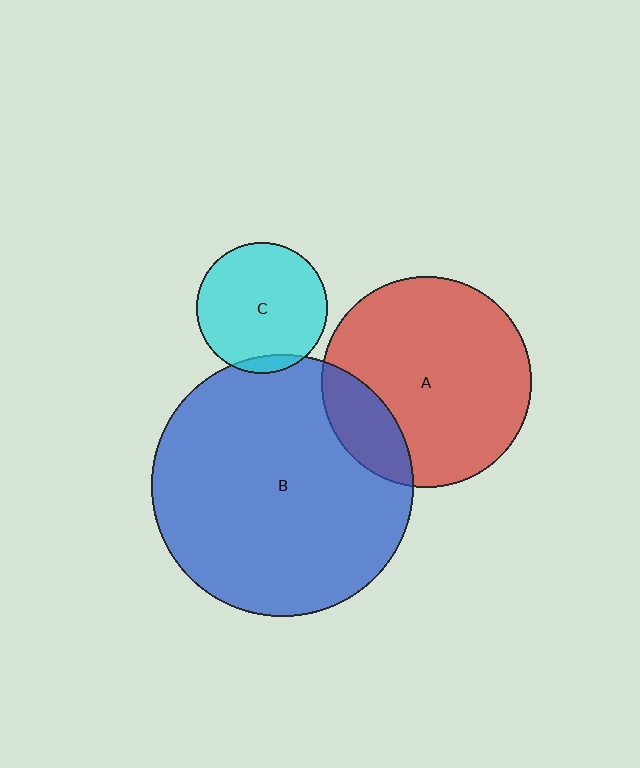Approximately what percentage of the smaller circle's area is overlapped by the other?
Approximately 20%.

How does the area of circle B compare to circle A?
Approximately 1.6 times.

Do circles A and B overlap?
Yes.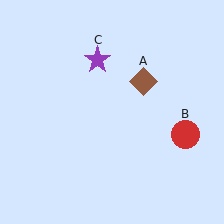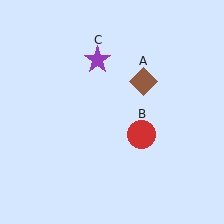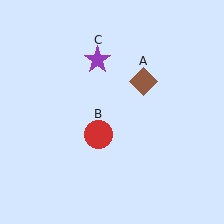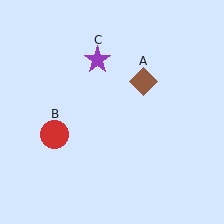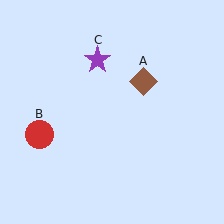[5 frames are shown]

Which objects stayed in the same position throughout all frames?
Brown diamond (object A) and purple star (object C) remained stationary.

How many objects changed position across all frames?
1 object changed position: red circle (object B).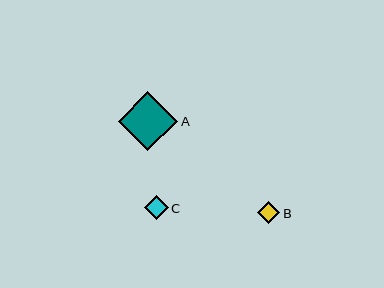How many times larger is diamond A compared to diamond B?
Diamond A is approximately 2.7 times the size of diamond B.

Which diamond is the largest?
Diamond A is the largest with a size of approximately 59 pixels.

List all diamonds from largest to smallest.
From largest to smallest: A, C, B.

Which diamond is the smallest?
Diamond B is the smallest with a size of approximately 22 pixels.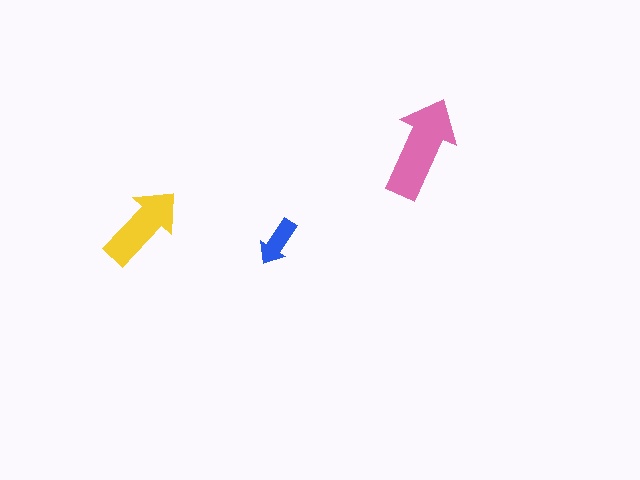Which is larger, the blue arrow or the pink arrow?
The pink one.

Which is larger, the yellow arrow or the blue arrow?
The yellow one.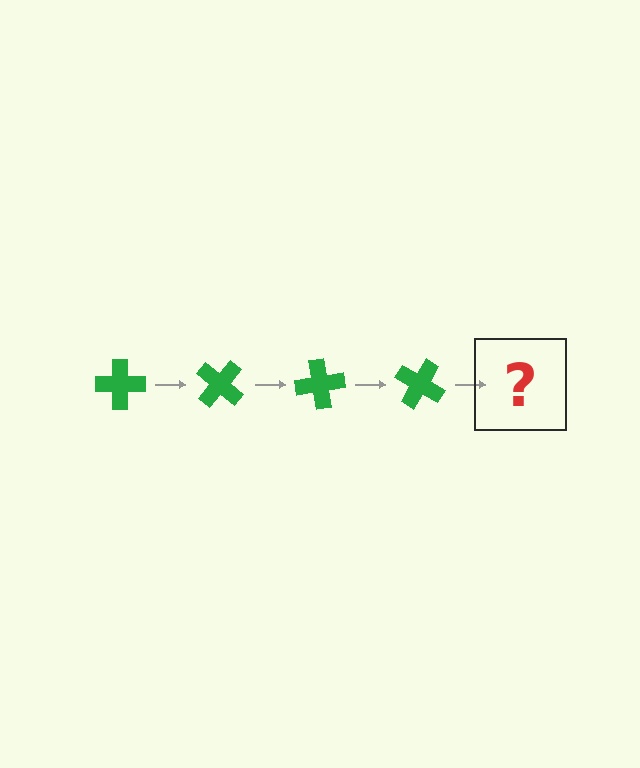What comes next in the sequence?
The next element should be a green cross rotated 160 degrees.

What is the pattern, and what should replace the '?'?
The pattern is that the cross rotates 40 degrees each step. The '?' should be a green cross rotated 160 degrees.